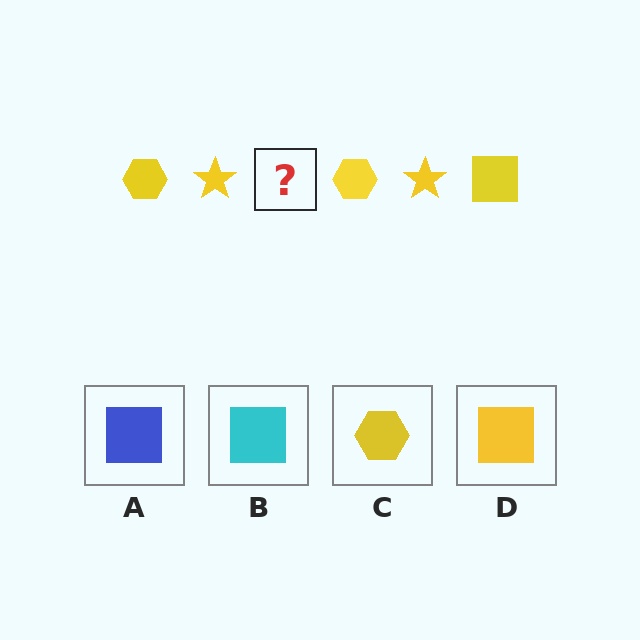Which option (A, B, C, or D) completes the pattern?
D.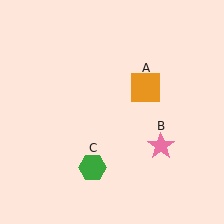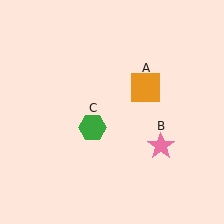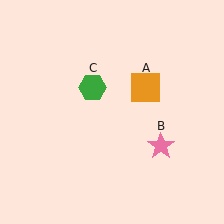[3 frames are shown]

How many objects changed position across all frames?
1 object changed position: green hexagon (object C).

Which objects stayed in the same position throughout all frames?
Orange square (object A) and pink star (object B) remained stationary.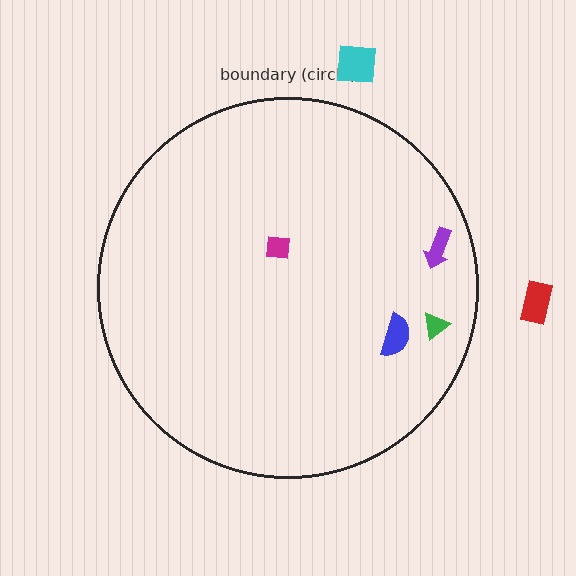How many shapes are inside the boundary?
4 inside, 2 outside.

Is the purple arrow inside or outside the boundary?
Inside.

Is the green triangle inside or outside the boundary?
Inside.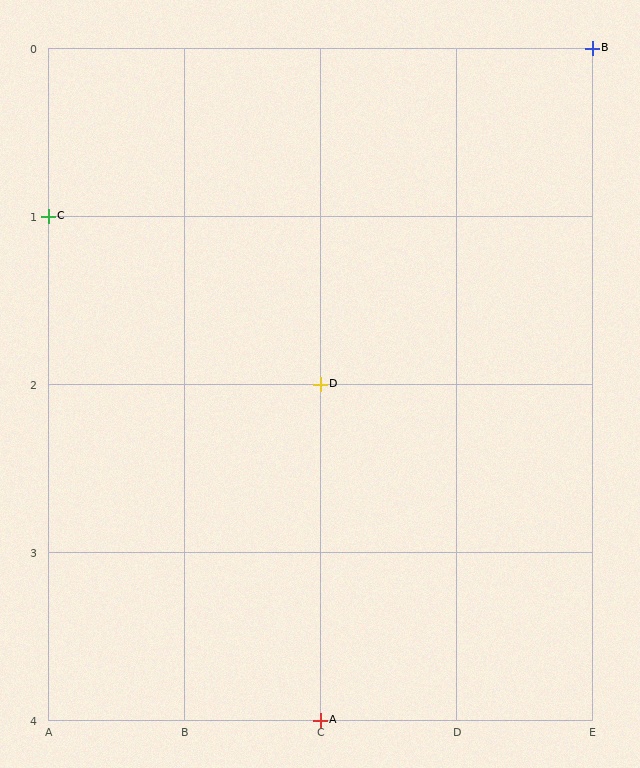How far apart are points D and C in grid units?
Points D and C are 2 columns and 1 row apart (about 2.2 grid units diagonally).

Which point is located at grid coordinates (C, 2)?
Point D is at (C, 2).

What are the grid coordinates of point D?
Point D is at grid coordinates (C, 2).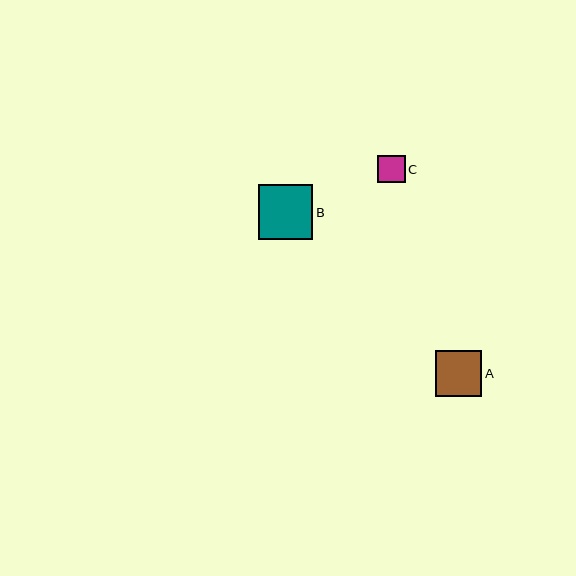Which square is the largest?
Square B is the largest with a size of approximately 55 pixels.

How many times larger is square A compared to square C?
Square A is approximately 1.7 times the size of square C.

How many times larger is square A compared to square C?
Square A is approximately 1.7 times the size of square C.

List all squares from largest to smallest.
From largest to smallest: B, A, C.